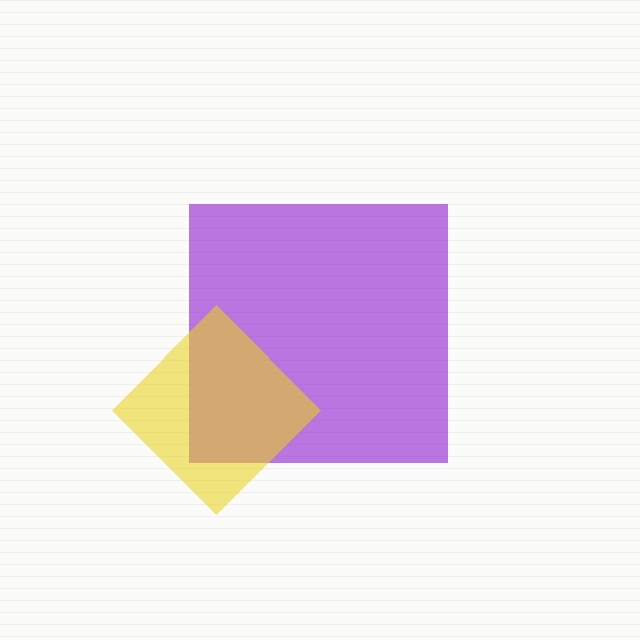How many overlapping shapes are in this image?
There are 2 overlapping shapes in the image.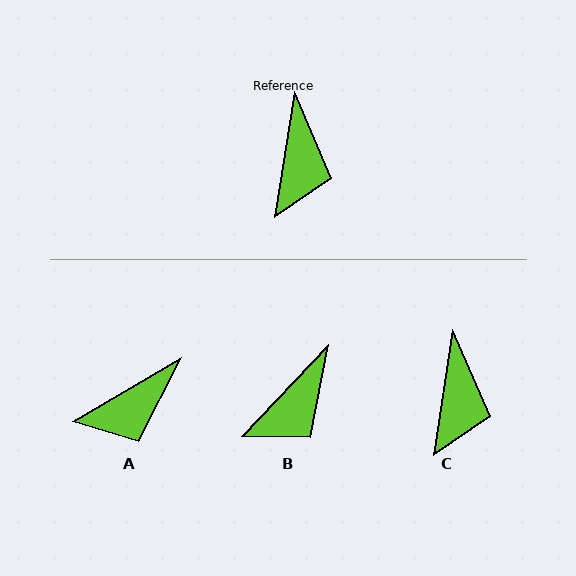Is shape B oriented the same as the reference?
No, it is off by about 35 degrees.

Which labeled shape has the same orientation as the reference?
C.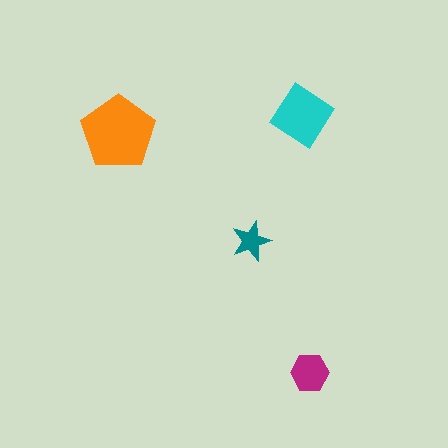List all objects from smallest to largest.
The teal star, the magenta hexagon, the cyan diamond, the orange pentagon.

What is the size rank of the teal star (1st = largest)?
4th.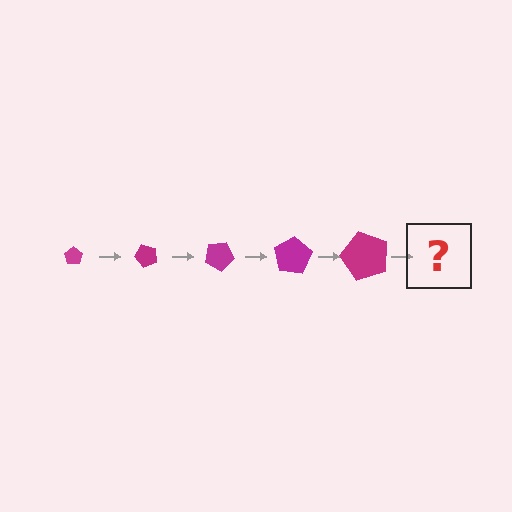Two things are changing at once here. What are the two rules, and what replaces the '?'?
The two rules are that the pentagon grows larger each step and it rotates 50 degrees each step. The '?' should be a pentagon, larger than the previous one and rotated 250 degrees from the start.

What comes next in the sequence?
The next element should be a pentagon, larger than the previous one and rotated 250 degrees from the start.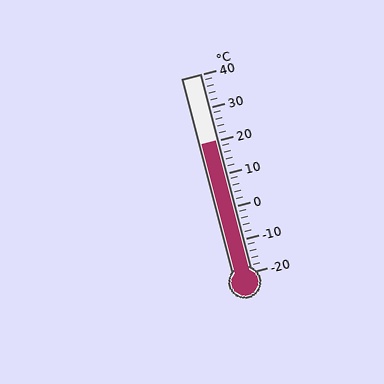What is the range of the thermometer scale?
The thermometer scale ranges from -20°C to 40°C.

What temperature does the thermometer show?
The thermometer shows approximately 20°C.